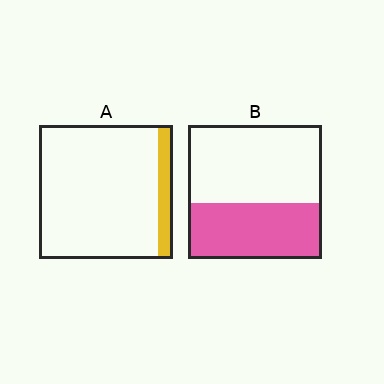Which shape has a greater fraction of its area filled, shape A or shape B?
Shape B.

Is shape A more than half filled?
No.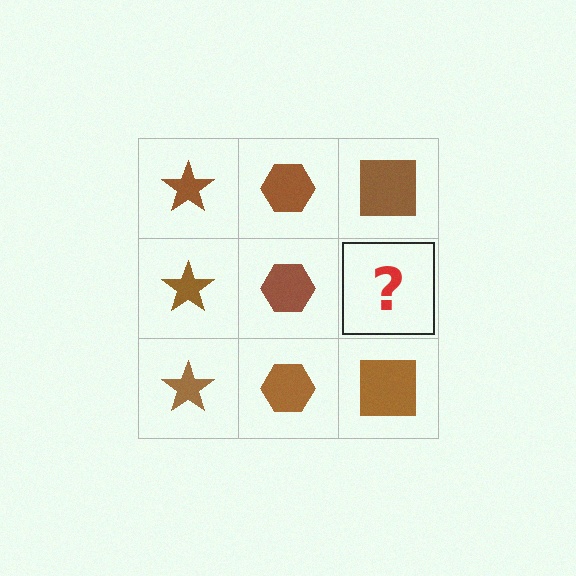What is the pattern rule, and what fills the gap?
The rule is that each column has a consistent shape. The gap should be filled with a brown square.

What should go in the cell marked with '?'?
The missing cell should contain a brown square.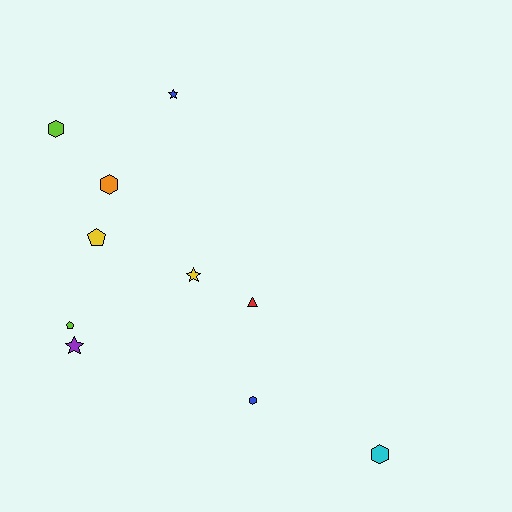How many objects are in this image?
There are 10 objects.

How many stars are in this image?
There are 3 stars.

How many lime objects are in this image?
There are 2 lime objects.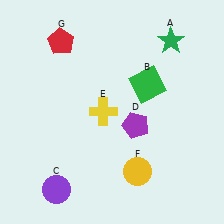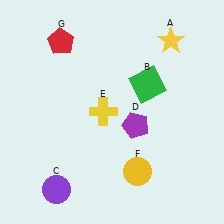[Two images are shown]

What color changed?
The star (A) changed from green in Image 1 to yellow in Image 2.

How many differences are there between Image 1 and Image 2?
There is 1 difference between the two images.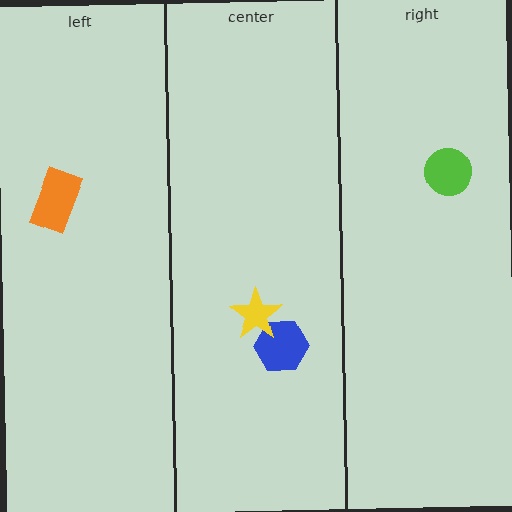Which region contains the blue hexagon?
The center region.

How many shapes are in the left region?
1.